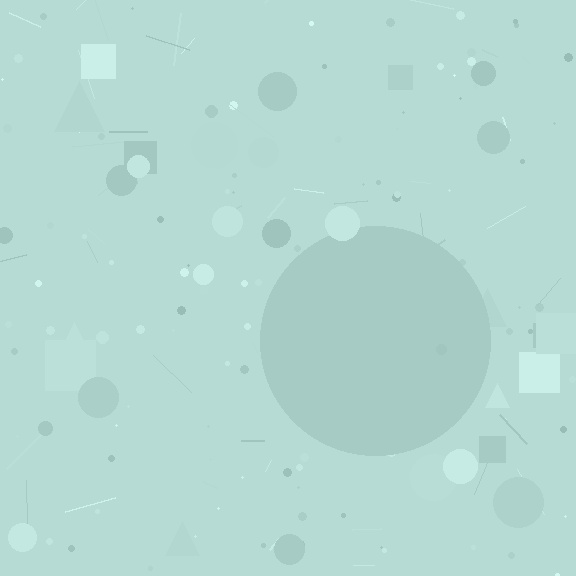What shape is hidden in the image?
A circle is hidden in the image.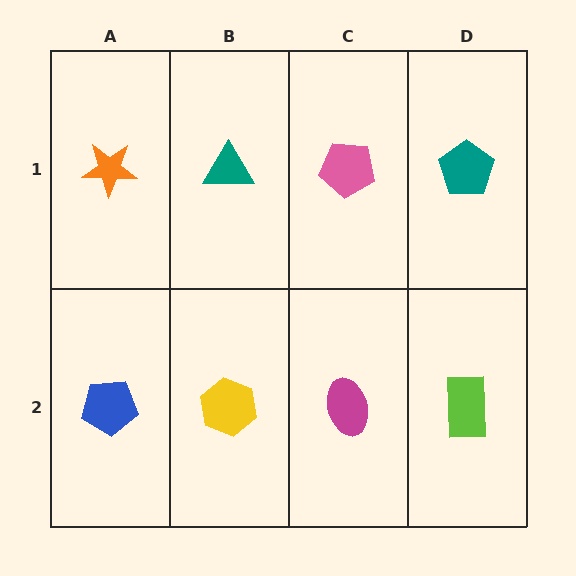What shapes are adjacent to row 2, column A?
An orange star (row 1, column A), a yellow hexagon (row 2, column B).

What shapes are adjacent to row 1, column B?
A yellow hexagon (row 2, column B), an orange star (row 1, column A), a pink pentagon (row 1, column C).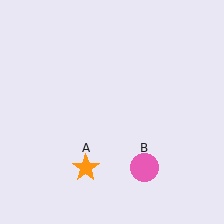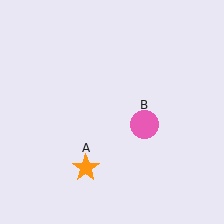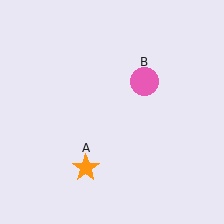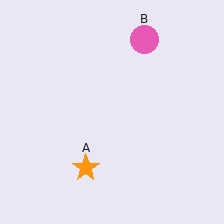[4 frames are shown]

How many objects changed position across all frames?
1 object changed position: pink circle (object B).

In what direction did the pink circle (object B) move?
The pink circle (object B) moved up.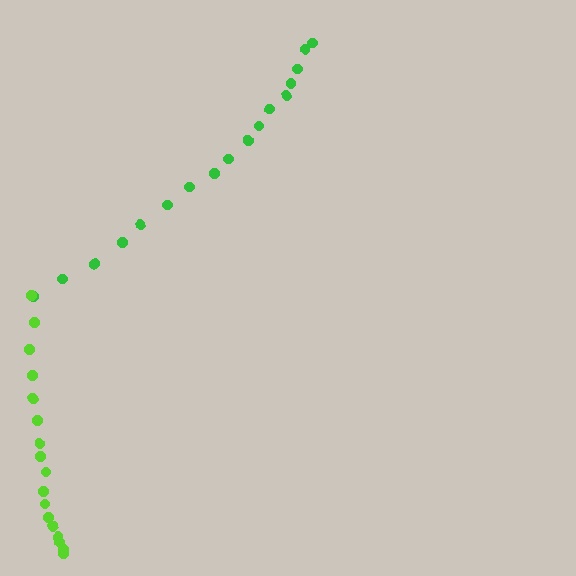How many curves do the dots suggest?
There are 2 distinct paths.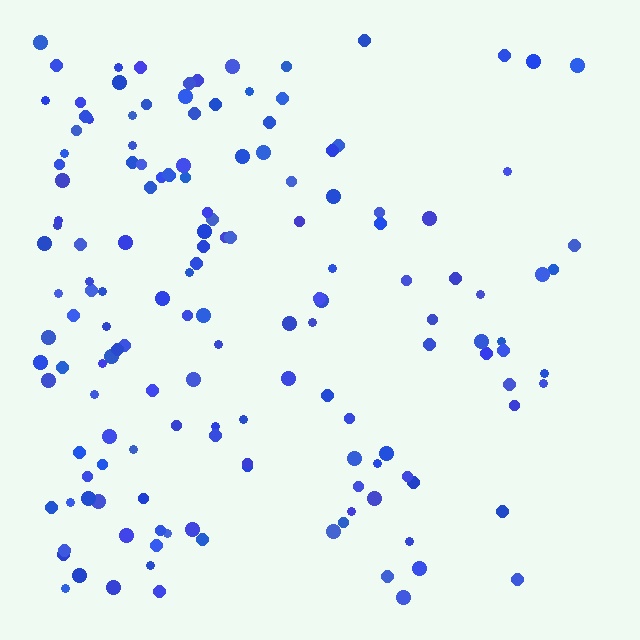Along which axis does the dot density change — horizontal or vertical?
Horizontal.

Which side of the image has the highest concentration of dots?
The left.